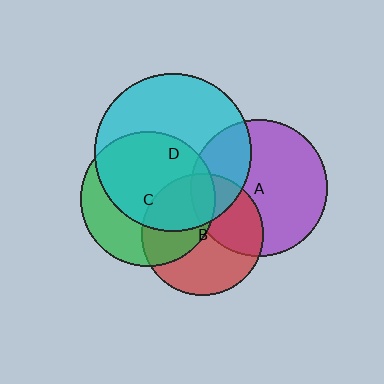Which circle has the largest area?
Circle D (cyan).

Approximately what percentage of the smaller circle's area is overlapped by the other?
Approximately 35%.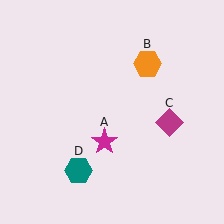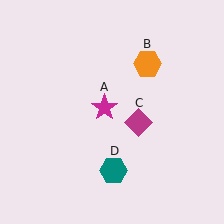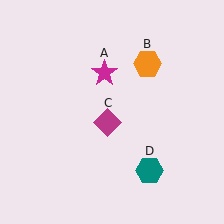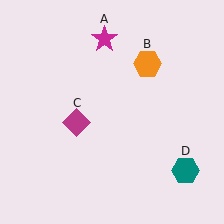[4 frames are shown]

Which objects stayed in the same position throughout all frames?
Orange hexagon (object B) remained stationary.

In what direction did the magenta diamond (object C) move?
The magenta diamond (object C) moved left.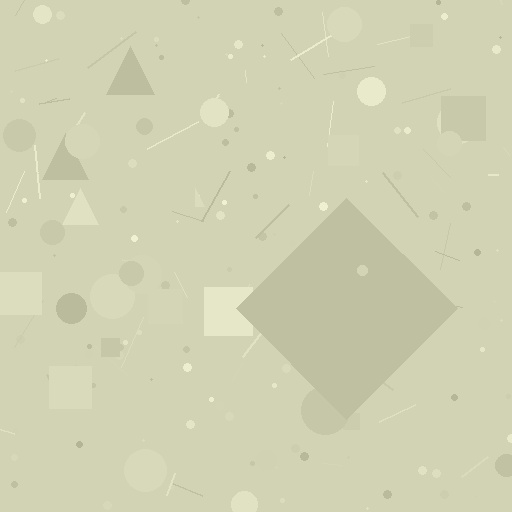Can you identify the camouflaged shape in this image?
The camouflaged shape is a diamond.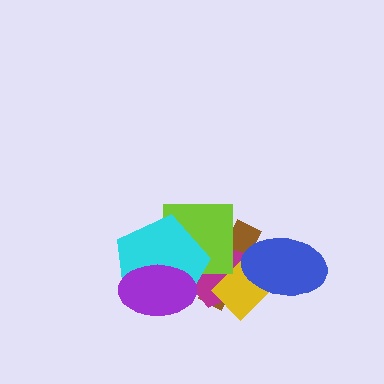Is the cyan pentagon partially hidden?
Yes, it is partially covered by another shape.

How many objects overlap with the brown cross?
5 objects overlap with the brown cross.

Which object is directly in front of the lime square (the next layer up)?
The cyan pentagon is directly in front of the lime square.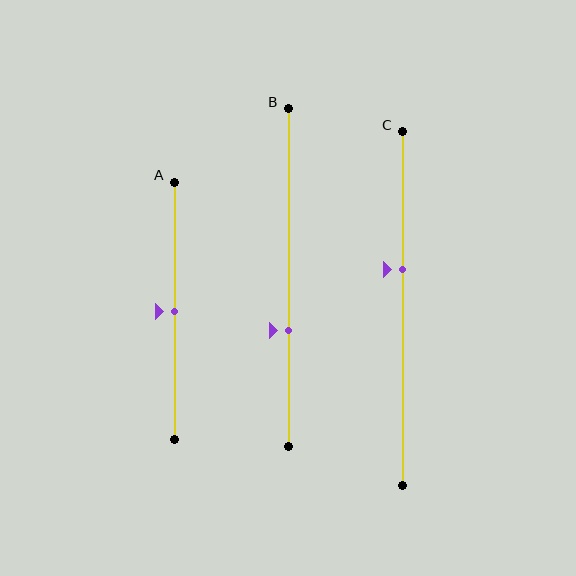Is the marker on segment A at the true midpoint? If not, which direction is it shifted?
Yes, the marker on segment A is at the true midpoint.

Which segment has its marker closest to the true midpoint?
Segment A has its marker closest to the true midpoint.